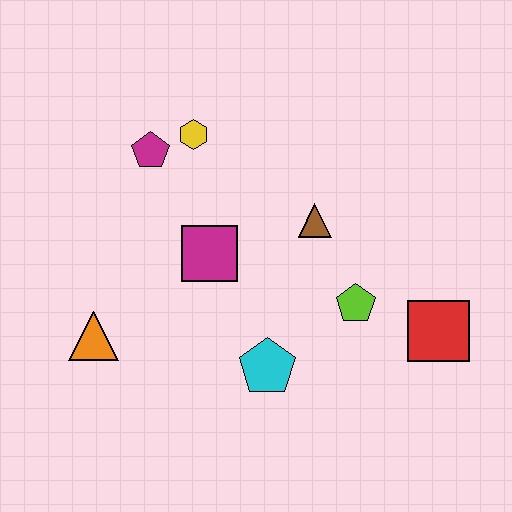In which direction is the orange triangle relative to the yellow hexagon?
The orange triangle is below the yellow hexagon.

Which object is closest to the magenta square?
The brown triangle is closest to the magenta square.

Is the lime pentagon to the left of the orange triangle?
No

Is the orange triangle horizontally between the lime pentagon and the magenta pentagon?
No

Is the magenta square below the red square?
No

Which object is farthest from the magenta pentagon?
The red square is farthest from the magenta pentagon.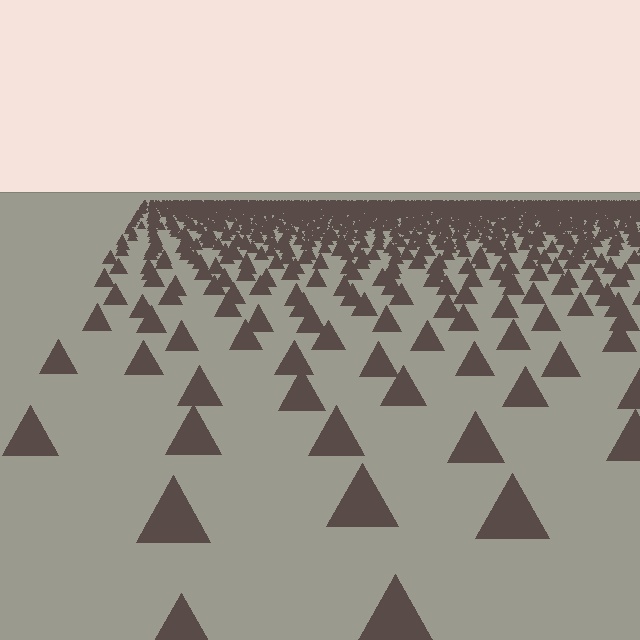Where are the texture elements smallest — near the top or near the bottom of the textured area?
Near the top.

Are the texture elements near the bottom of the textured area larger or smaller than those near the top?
Larger. Near the bottom, elements are closer to the viewer and appear at a bigger on-screen size.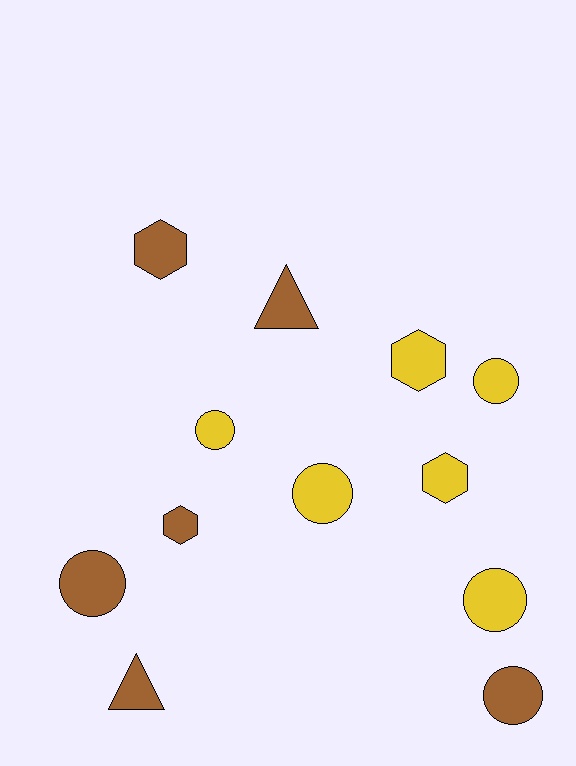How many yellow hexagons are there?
There are 2 yellow hexagons.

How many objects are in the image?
There are 12 objects.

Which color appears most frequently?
Brown, with 6 objects.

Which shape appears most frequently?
Circle, with 6 objects.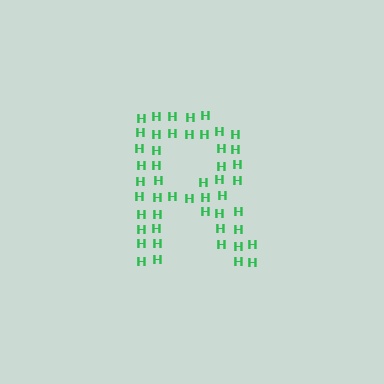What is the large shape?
The large shape is the letter R.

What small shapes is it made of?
It is made of small letter H's.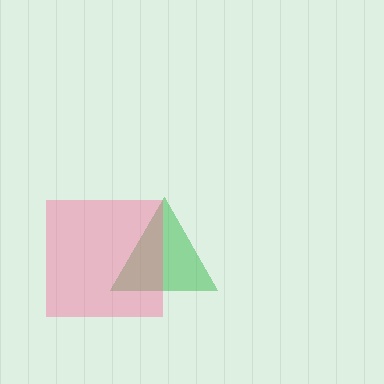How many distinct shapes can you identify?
There are 2 distinct shapes: a green triangle, a pink square.